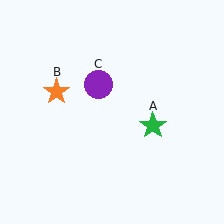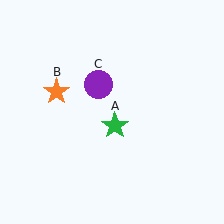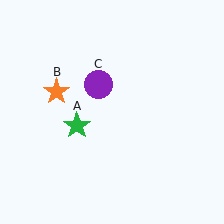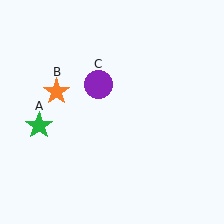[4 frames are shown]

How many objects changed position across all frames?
1 object changed position: green star (object A).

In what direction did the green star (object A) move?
The green star (object A) moved left.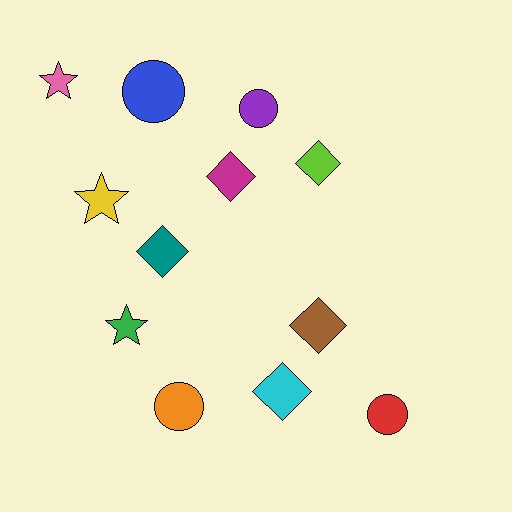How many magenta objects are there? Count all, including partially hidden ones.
There is 1 magenta object.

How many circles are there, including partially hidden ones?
There are 4 circles.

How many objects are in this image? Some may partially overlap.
There are 12 objects.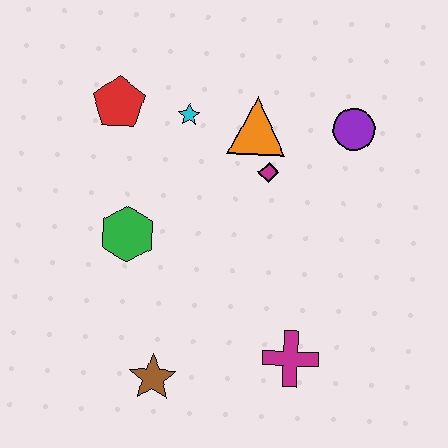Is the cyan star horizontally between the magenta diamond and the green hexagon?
Yes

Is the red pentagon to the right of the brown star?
No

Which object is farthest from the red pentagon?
The magenta cross is farthest from the red pentagon.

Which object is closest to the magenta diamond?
The orange triangle is closest to the magenta diamond.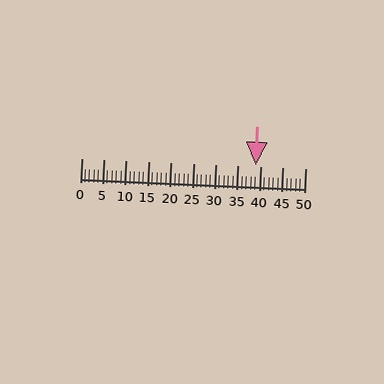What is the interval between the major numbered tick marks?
The major tick marks are spaced 5 units apart.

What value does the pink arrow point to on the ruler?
The pink arrow points to approximately 39.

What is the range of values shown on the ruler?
The ruler shows values from 0 to 50.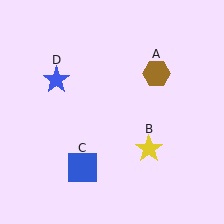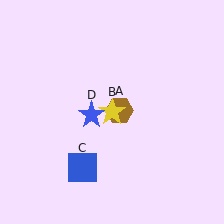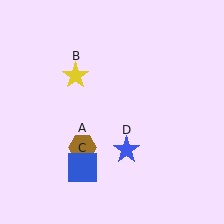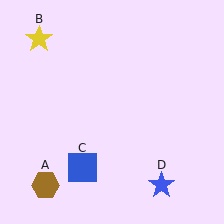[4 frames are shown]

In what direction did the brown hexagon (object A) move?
The brown hexagon (object A) moved down and to the left.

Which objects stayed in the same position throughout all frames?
Blue square (object C) remained stationary.